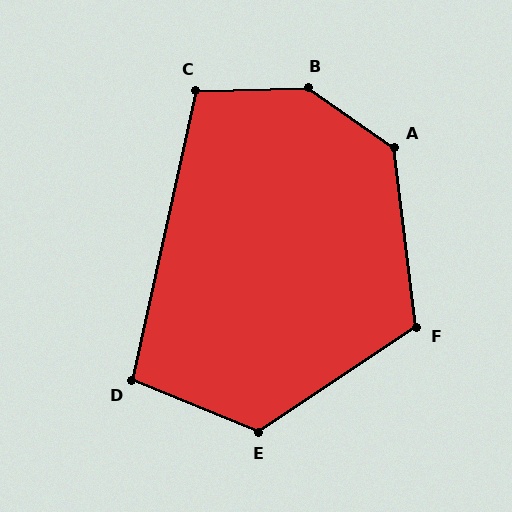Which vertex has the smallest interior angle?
D, at approximately 100 degrees.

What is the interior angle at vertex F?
Approximately 116 degrees (obtuse).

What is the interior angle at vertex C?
Approximately 104 degrees (obtuse).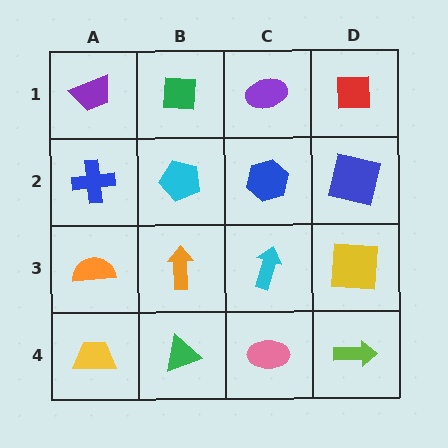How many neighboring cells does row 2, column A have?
3.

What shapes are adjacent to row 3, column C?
A blue hexagon (row 2, column C), a pink ellipse (row 4, column C), an orange arrow (row 3, column B), a yellow square (row 3, column D).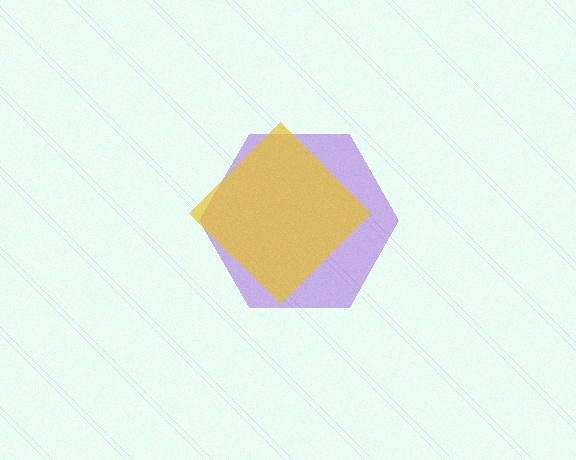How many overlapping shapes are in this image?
There are 2 overlapping shapes in the image.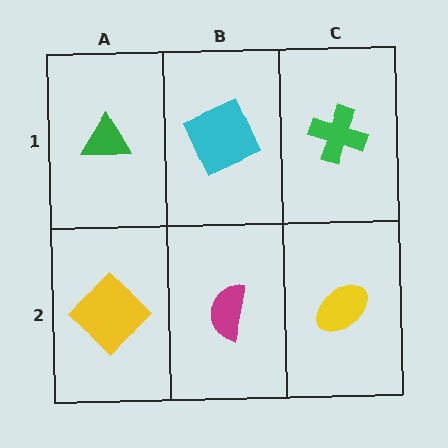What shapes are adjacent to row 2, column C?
A green cross (row 1, column C), a magenta semicircle (row 2, column B).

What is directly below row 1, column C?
A yellow ellipse.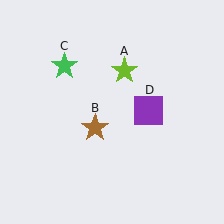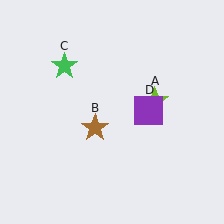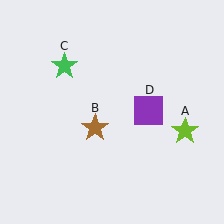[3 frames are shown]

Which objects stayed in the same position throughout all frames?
Brown star (object B) and green star (object C) and purple square (object D) remained stationary.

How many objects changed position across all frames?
1 object changed position: lime star (object A).